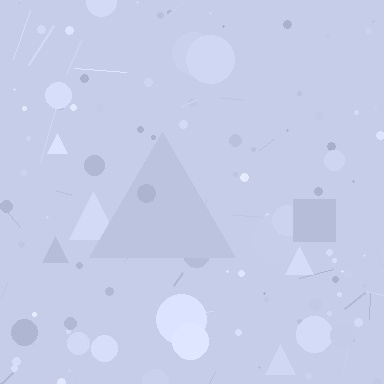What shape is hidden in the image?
A triangle is hidden in the image.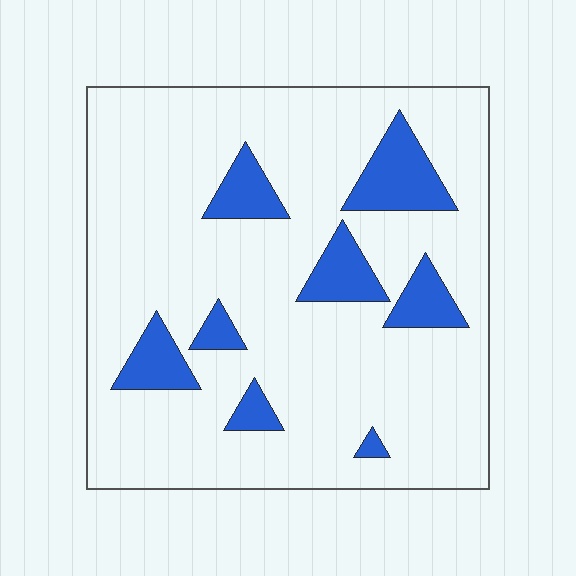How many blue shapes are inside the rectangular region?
8.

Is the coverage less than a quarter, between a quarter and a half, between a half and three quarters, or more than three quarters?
Less than a quarter.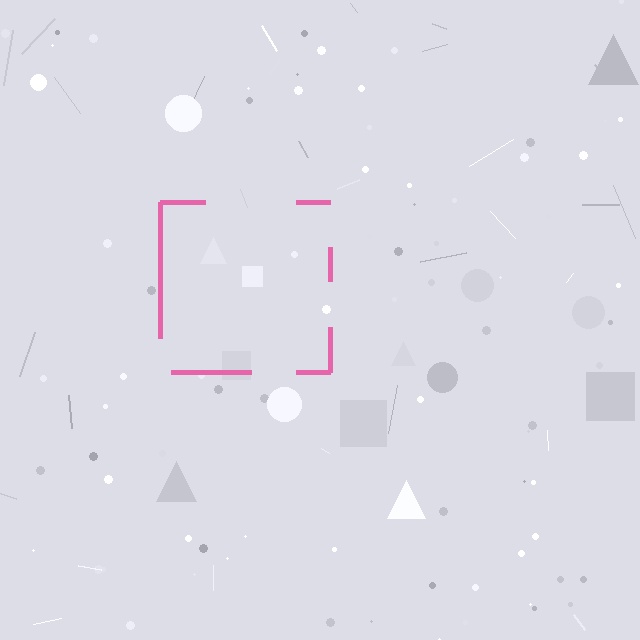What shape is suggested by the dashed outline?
The dashed outline suggests a square.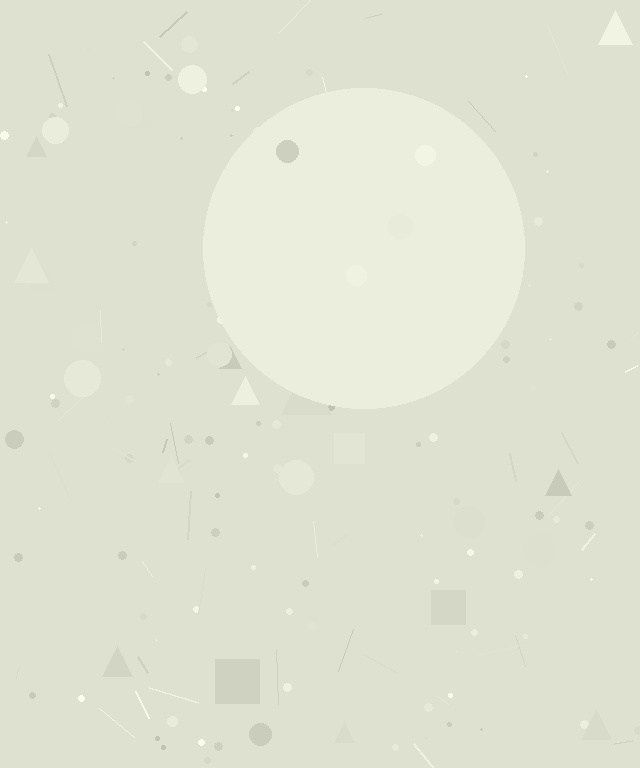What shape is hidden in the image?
A circle is hidden in the image.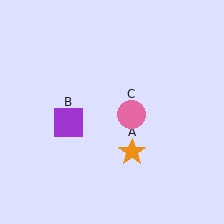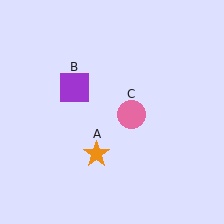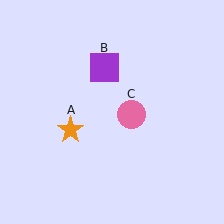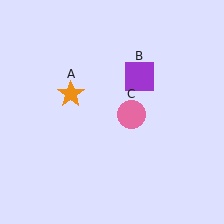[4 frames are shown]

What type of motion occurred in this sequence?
The orange star (object A), purple square (object B) rotated clockwise around the center of the scene.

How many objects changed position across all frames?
2 objects changed position: orange star (object A), purple square (object B).